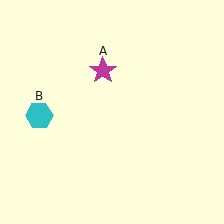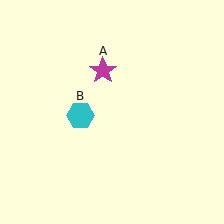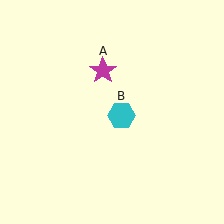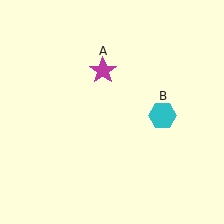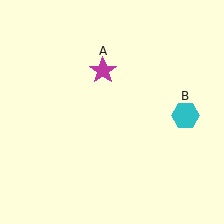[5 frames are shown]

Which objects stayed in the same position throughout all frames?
Magenta star (object A) remained stationary.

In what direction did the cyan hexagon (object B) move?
The cyan hexagon (object B) moved right.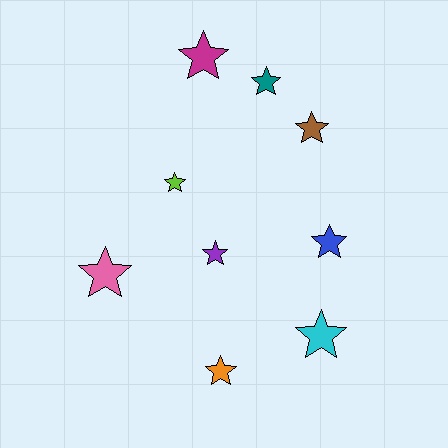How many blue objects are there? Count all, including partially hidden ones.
There is 1 blue object.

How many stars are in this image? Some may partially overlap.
There are 9 stars.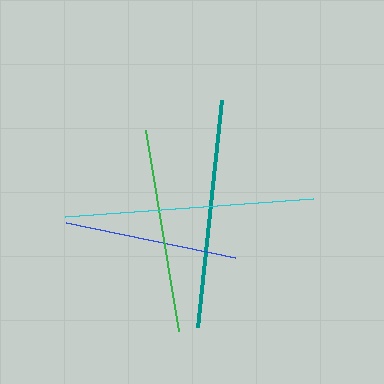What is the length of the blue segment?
The blue segment is approximately 173 pixels long.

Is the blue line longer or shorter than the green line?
The green line is longer than the blue line.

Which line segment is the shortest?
The blue line is the shortest at approximately 173 pixels.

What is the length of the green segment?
The green segment is approximately 204 pixels long.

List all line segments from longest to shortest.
From longest to shortest: cyan, teal, green, blue.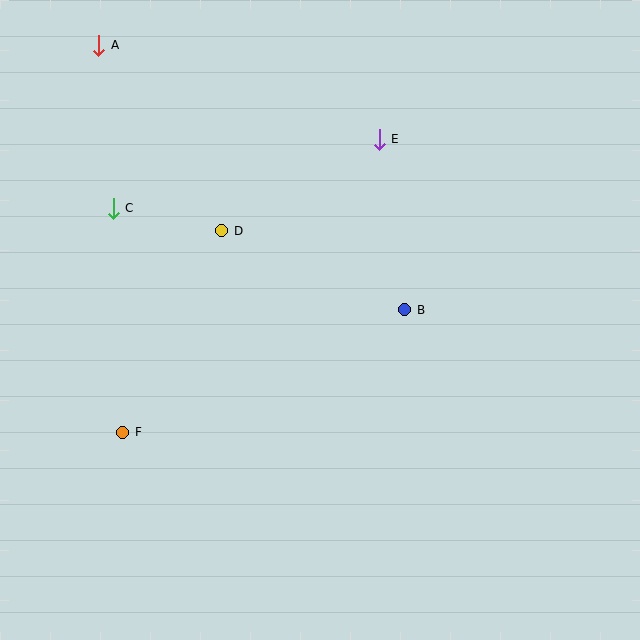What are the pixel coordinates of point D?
Point D is at (222, 231).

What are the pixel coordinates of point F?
Point F is at (123, 432).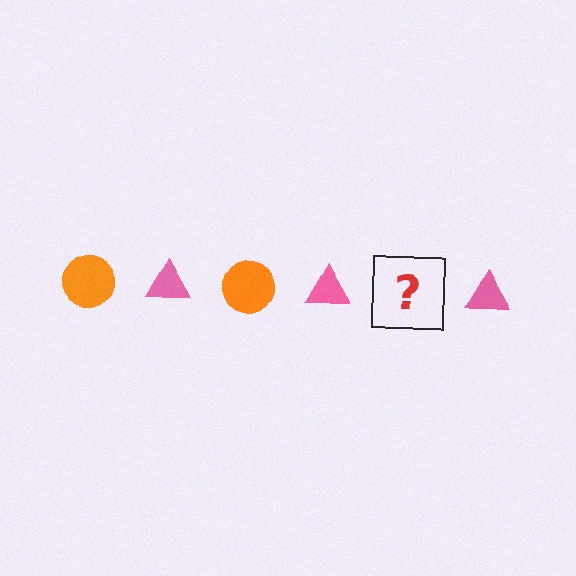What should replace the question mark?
The question mark should be replaced with an orange circle.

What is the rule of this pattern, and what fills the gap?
The rule is that the pattern alternates between orange circle and pink triangle. The gap should be filled with an orange circle.